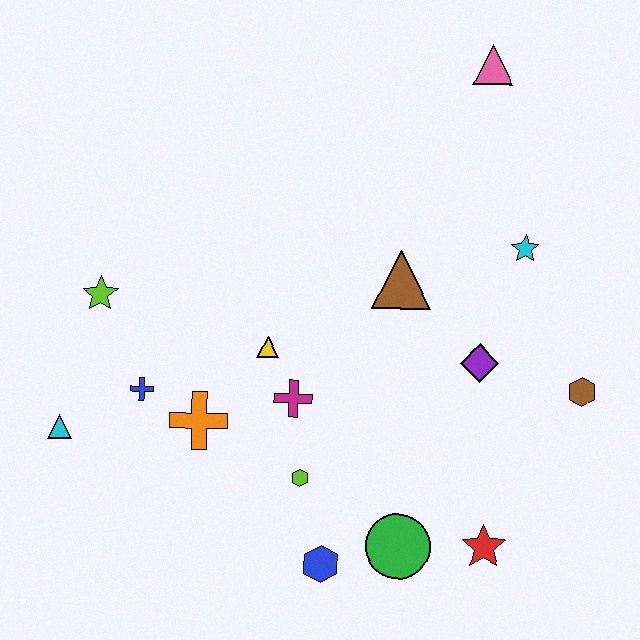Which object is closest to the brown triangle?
The purple diamond is closest to the brown triangle.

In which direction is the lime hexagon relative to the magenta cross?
The lime hexagon is below the magenta cross.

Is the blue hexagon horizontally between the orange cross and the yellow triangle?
No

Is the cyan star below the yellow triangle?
No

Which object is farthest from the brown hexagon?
The cyan triangle is farthest from the brown hexagon.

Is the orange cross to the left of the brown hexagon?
Yes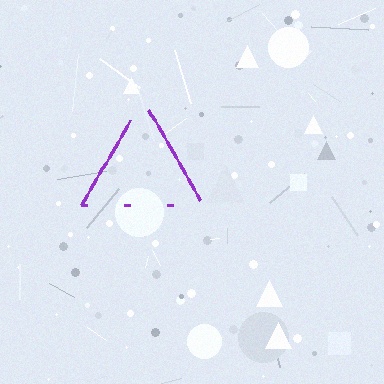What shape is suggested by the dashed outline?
The dashed outline suggests a triangle.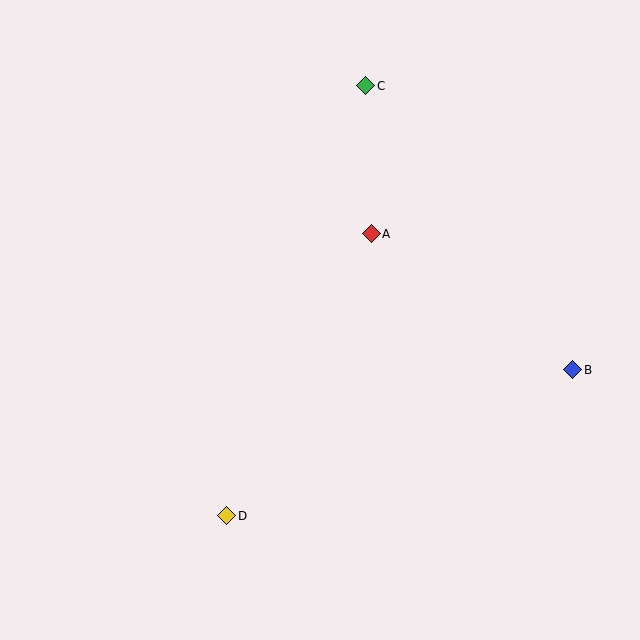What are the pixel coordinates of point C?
Point C is at (366, 86).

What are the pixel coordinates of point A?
Point A is at (371, 234).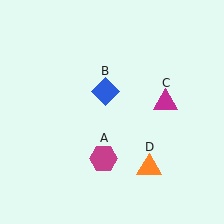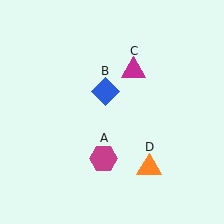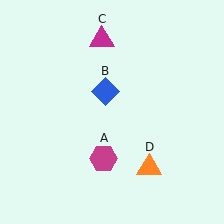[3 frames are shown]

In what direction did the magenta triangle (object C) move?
The magenta triangle (object C) moved up and to the left.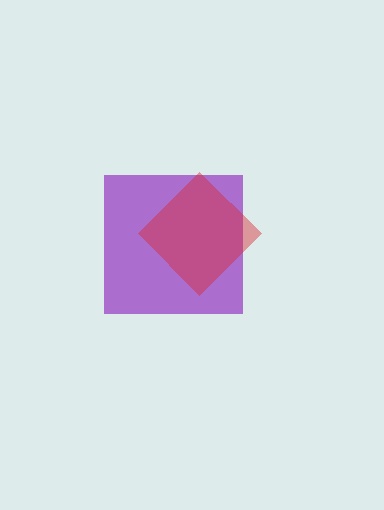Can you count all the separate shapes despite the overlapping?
Yes, there are 2 separate shapes.